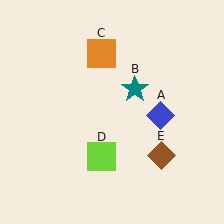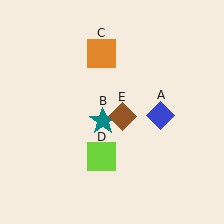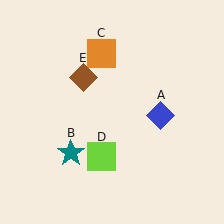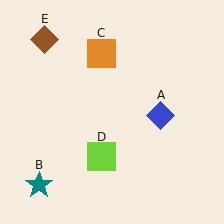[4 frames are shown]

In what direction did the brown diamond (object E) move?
The brown diamond (object E) moved up and to the left.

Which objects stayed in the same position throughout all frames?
Blue diamond (object A) and orange square (object C) and lime square (object D) remained stationary.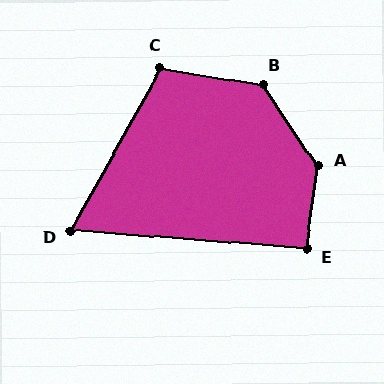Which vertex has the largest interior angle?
A, at approximately 139 degrees.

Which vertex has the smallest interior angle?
D, at approximately 65 degrees.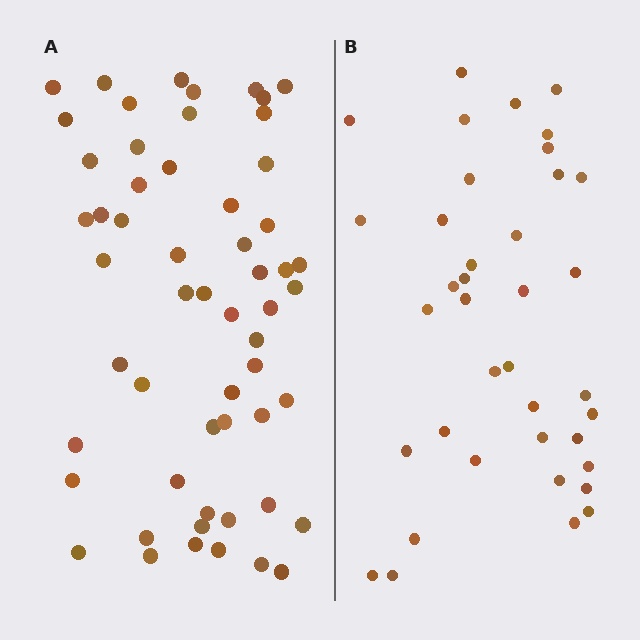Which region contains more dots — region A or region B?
Region A (the left region) has more dots.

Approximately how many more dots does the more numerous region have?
Region A has approximately 20 more dots than region B.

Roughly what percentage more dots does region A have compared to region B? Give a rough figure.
About 45% more.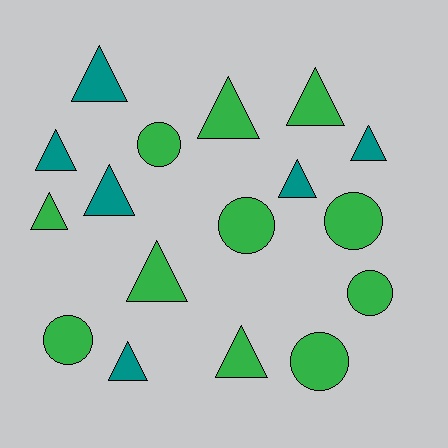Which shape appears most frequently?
Triangle, with 11 objects.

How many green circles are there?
There are 6 green circles.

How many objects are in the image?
There are 17 objects.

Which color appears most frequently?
Green, with 11 objects.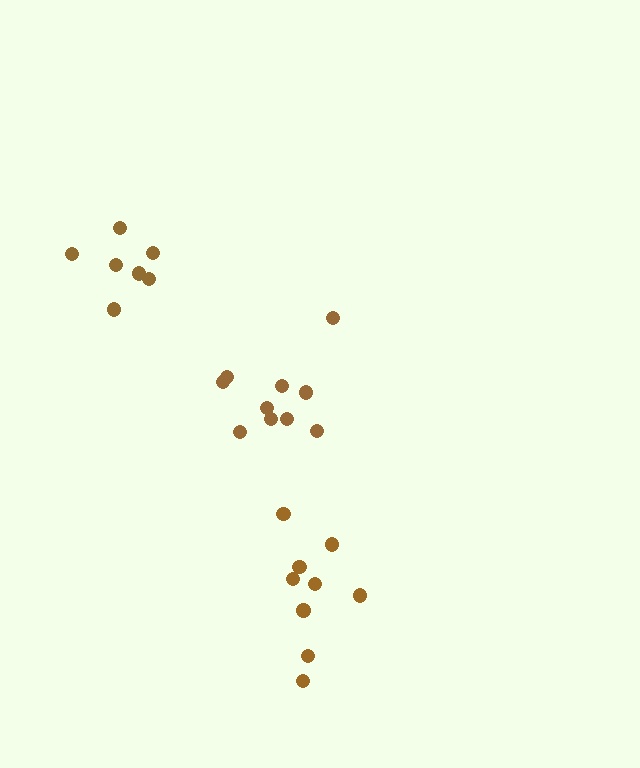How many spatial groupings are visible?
There are 3 spatial groupings.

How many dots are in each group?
Group 1: 9 dots, Group 2: 7 dots, Group 3: 10 dots (26 total).